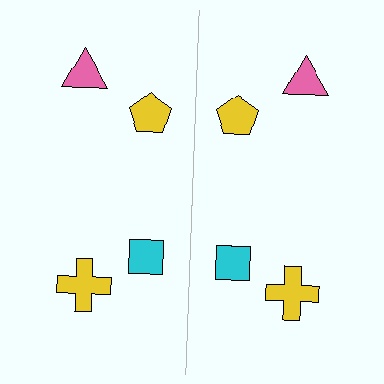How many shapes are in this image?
There are 8 shapes in this image.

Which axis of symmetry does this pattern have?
The pattern has a vertical axis of symmetry running through the center of the image.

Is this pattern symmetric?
Yes, this pattern has bilateral (reflection) symmetry.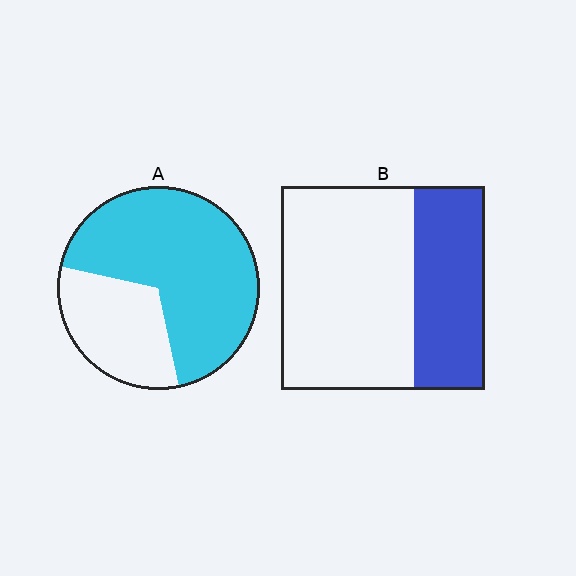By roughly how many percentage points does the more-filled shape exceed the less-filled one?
By roughly 35 percentage points (A over B).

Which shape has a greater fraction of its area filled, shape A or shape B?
Shape A.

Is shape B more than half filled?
No.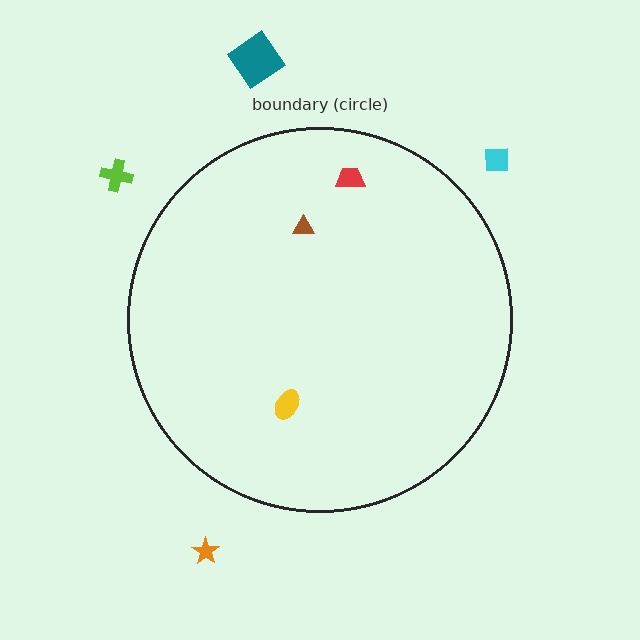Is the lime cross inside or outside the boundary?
Outside.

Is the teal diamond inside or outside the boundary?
Outside.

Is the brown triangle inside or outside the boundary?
Inside.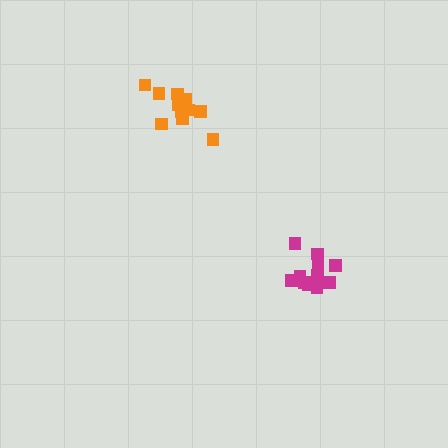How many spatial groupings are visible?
There are 2 spatial groupings.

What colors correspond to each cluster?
The clusters are colored: orange, magenta.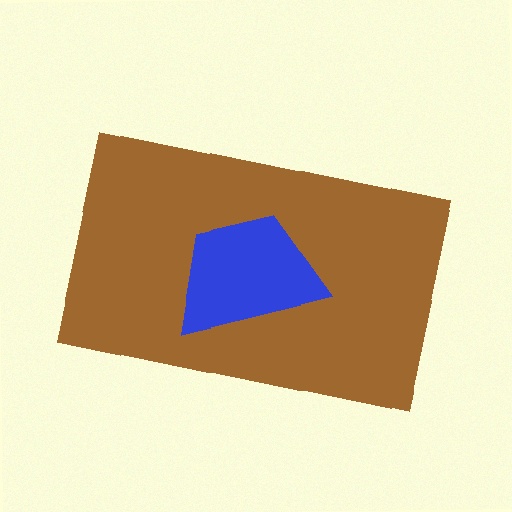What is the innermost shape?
The blue trapezoid.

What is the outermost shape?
The brown rectangle.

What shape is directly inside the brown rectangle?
The blue trapezoid.